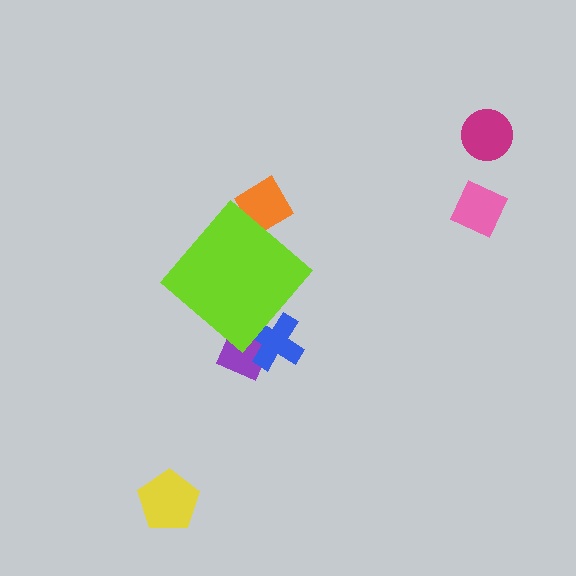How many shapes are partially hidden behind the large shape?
3 shapes are partially hidden.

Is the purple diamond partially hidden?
Yes, the purple diamond is partially hidden behind the lime diamond.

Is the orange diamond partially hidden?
Yes, the orange diamond is partially hidden behind the lime diamond.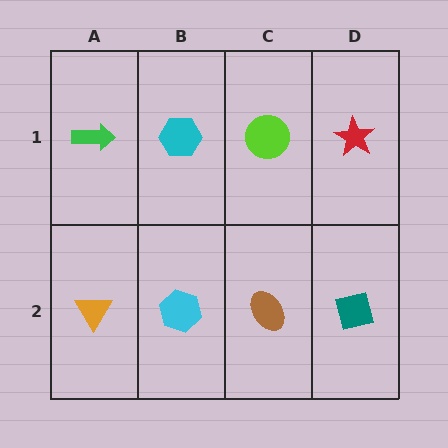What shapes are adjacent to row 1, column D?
A teal square (row 2, column D), a lime circle (row 1, column C).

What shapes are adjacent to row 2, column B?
A cyan hexagon (row 1, column B), an orange triangle (row 2, column A), a brown ellipse (row 2, column C).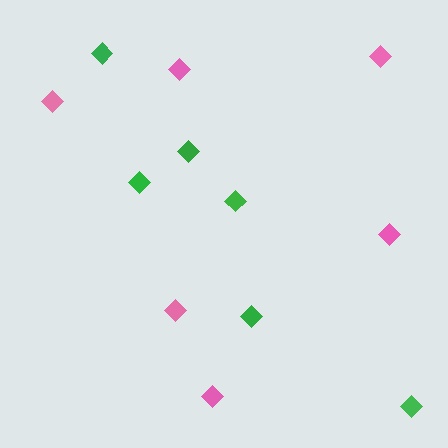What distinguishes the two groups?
There are 2 groups: one group of green diamonds (6) and one group of pink diamonds (6).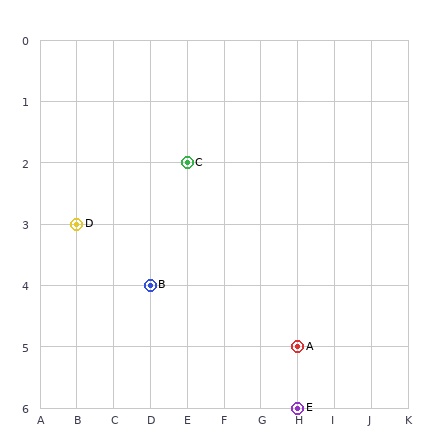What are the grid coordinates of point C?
Point C is at grid coordinates (E, 2).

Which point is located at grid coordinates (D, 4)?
Point B is at (D, 4).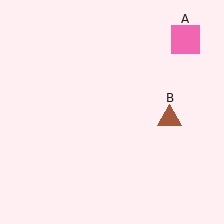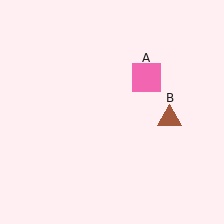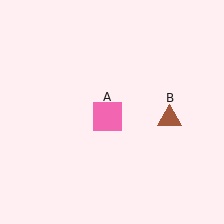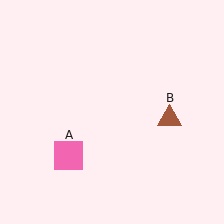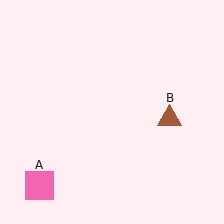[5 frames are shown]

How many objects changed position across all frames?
1 object changed position: pink square (object A).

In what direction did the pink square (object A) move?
The pink square (object A) moved down and to the left.